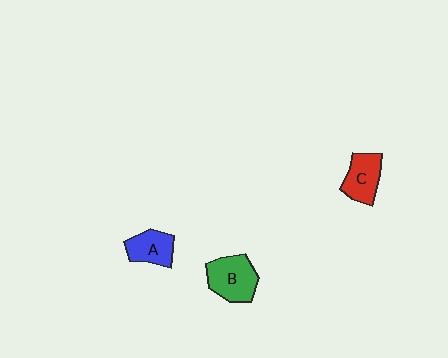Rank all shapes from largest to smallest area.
From largest to smallest: B (green), C (red), A (blue).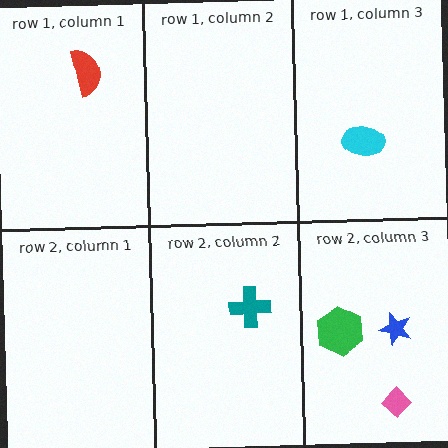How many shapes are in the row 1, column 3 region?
1.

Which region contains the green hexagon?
The row 2, column 3 region.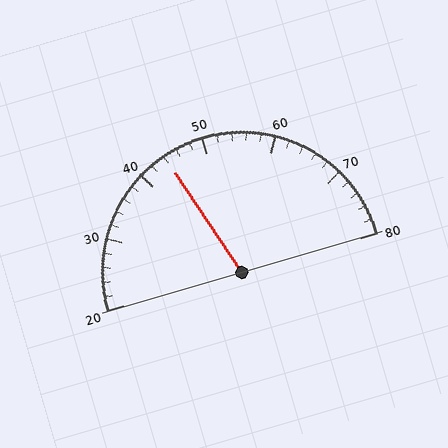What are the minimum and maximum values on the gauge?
The gauge ranges from 20 to 80.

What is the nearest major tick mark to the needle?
The nearest major tick mark is 40.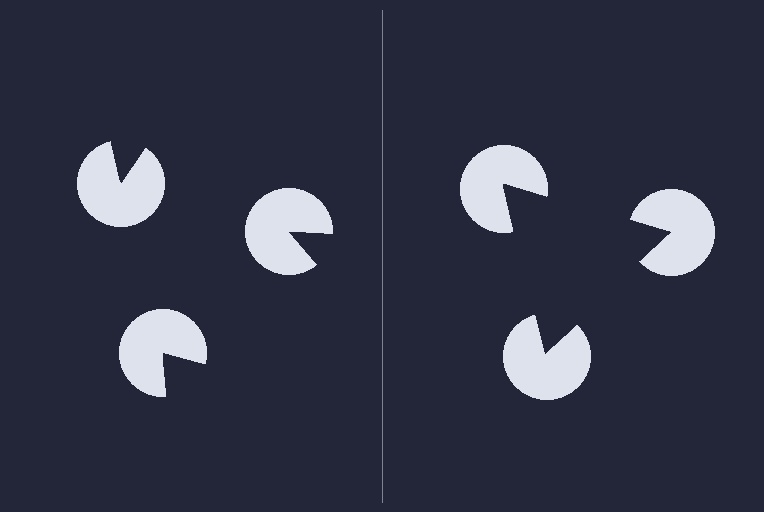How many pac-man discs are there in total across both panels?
6 — 3 on each side.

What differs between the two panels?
The pac-man discs are positioned identically on both sides; only the wedge orientations differ. On the right they align to a triangle; on the left they are misaligned.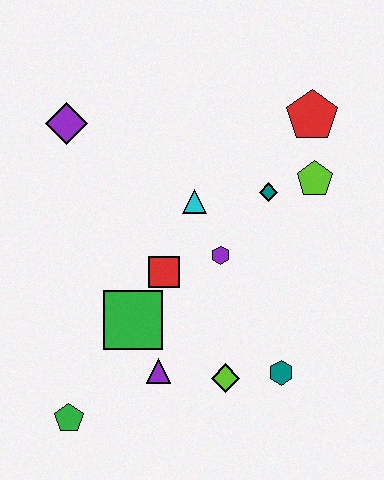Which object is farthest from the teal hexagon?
The purple diamond is farthest from the teal hexagon.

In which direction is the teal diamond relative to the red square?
The teal diamond is to the right of the red square.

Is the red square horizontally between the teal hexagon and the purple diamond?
Yes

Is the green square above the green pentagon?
Yes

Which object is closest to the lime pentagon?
The teal diamond is closest to the lime pentagon.